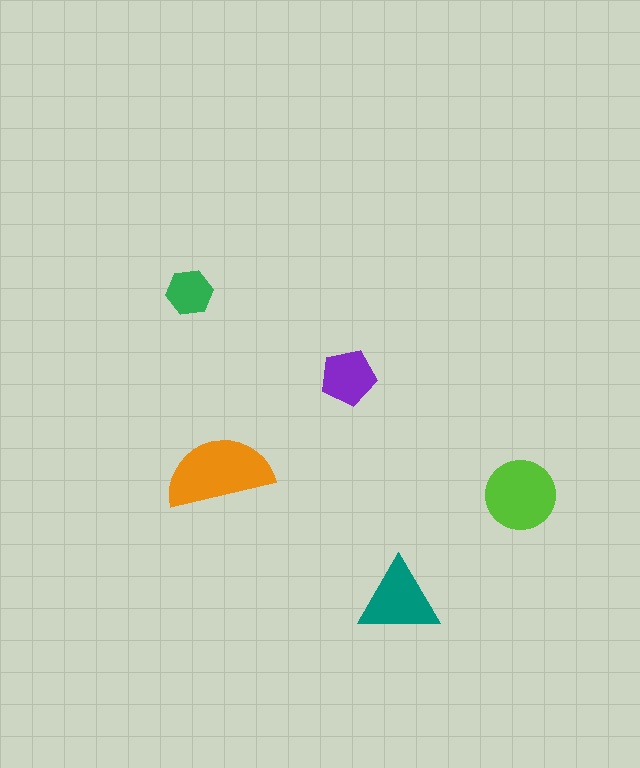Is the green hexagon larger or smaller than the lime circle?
Smaller.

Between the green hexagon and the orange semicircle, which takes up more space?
The orange semicircle.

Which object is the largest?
The orange semicircle.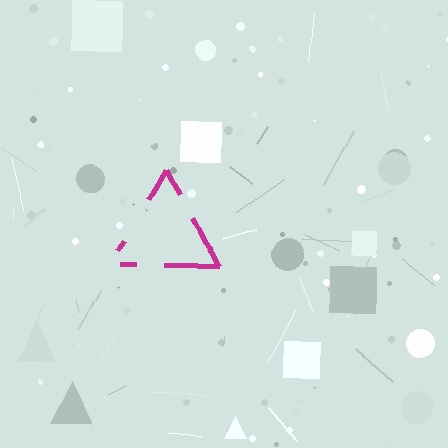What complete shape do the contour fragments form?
The contour fragments form a triangle.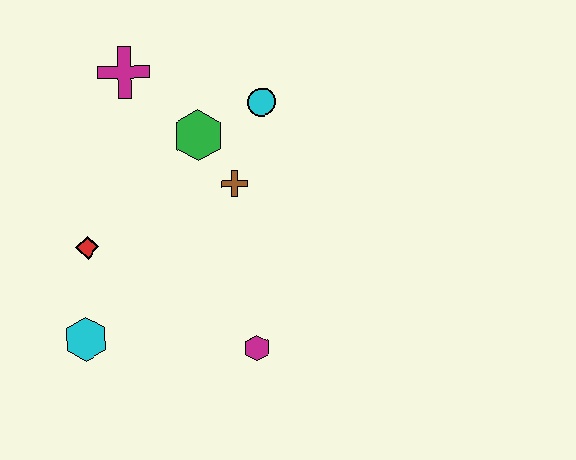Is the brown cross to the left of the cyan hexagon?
No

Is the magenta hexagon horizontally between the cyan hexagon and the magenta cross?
No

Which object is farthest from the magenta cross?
The magenta hexagon is farthest from the magenta cross.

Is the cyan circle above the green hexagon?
Yes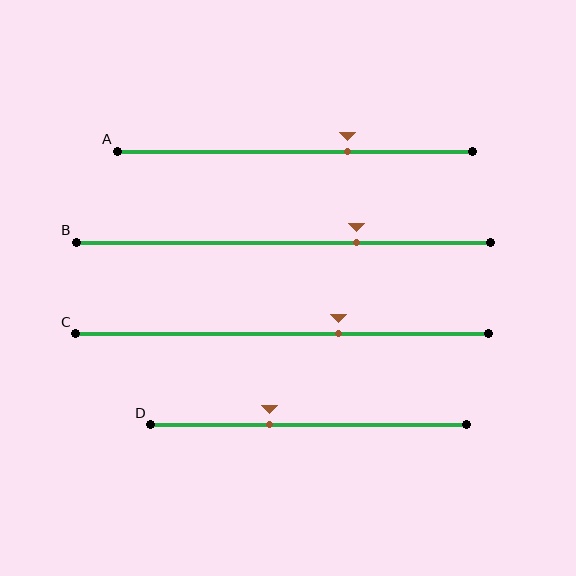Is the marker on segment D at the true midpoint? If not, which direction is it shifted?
No, the marker on segment D is shifted to the left by about 12% of the segment length.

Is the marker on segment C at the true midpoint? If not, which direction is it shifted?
No, the marker on segment C is shifted to the right by about 14% of the segment length.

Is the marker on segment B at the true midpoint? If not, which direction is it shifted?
No, the marker on segment B is shifted to the right by about 18% of the segment length.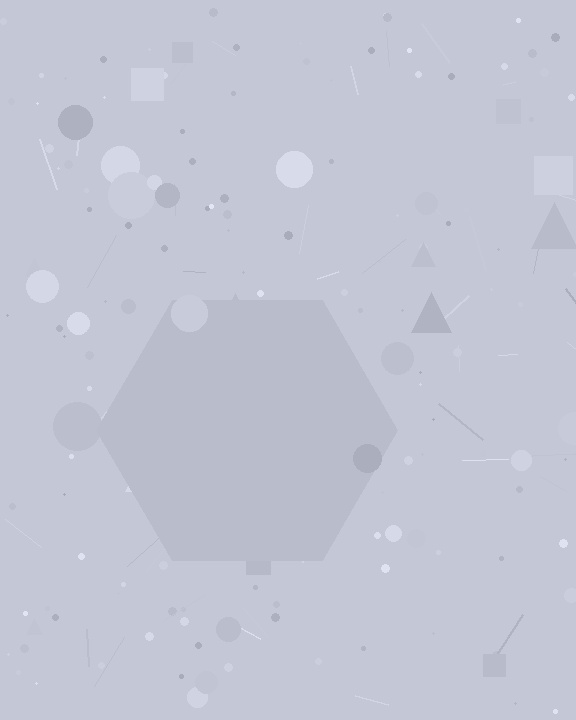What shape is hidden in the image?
A hexagon is hidden in the image.